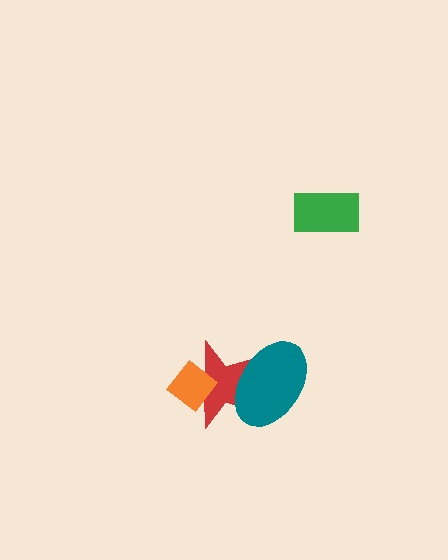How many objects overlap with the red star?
2 objects overlap with the red star.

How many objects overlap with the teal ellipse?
1 object overlaps with the teal ellipse.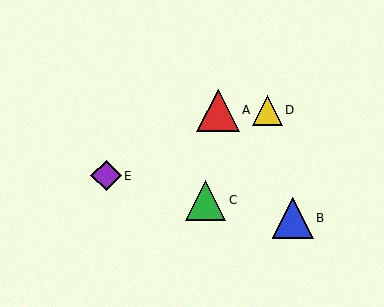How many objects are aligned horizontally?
2 objects (A, D) are aligned horizontally.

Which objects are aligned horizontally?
Objects A, D are aligned horizontally.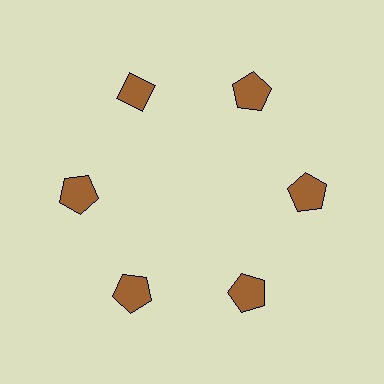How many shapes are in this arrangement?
There are 6 shapes arranged in a ring pattern.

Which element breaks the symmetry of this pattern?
The brown diamond at roughly the 11 o'clock position breaks the symmetry. All other shapes are brown pentagons.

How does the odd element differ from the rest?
It has a different shape: diamond instead of pentagon.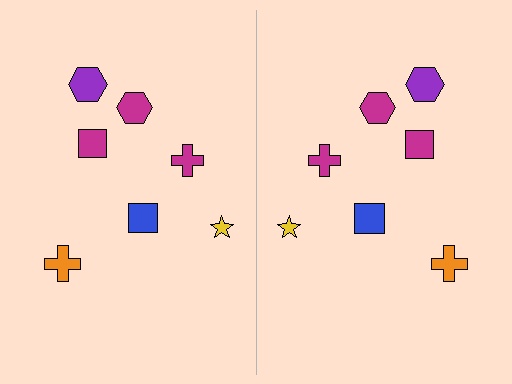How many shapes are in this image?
There are 14 shapes in this image.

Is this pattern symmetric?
Yes, this pattern has bilateral (reflection) symmetry.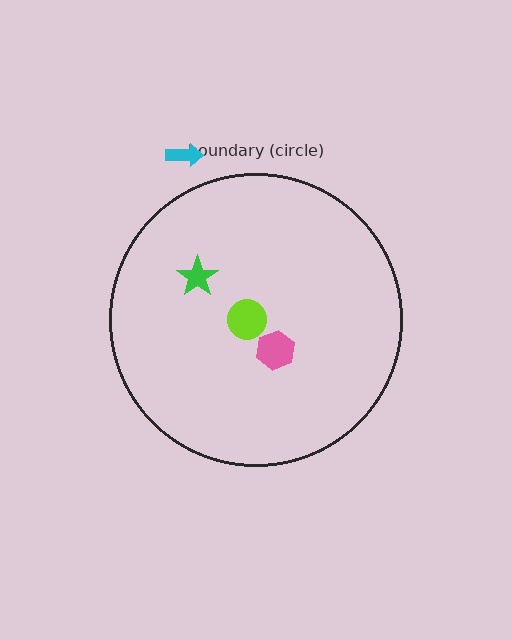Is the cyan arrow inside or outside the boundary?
Outside.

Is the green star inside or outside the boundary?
Inside.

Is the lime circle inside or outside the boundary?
Inside.